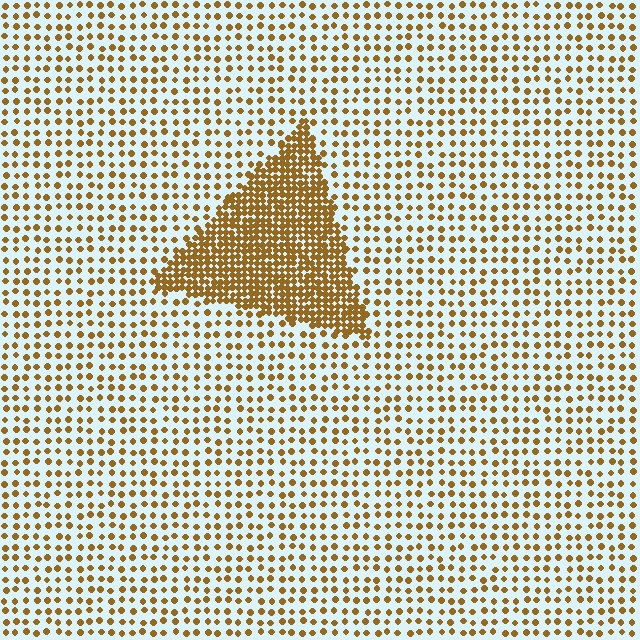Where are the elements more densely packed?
The elements are more densely packed inside the triangle boundary.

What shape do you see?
I see a triangle.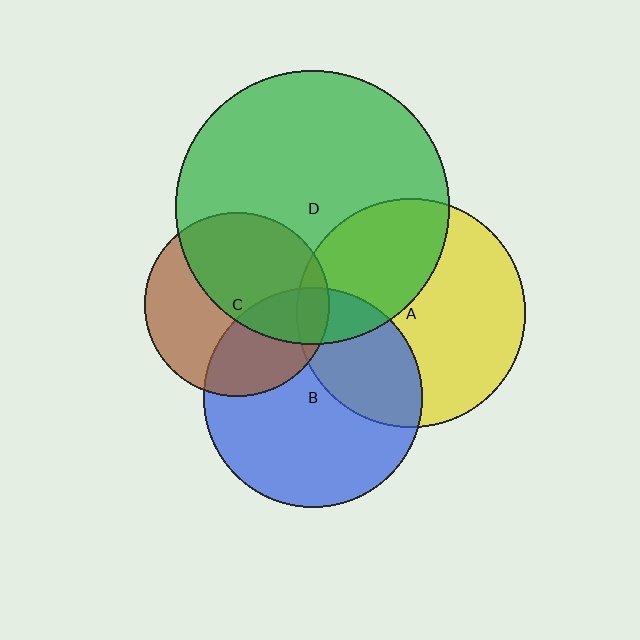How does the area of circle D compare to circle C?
Approximately 2.2 times.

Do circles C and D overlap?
Yes.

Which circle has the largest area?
Circle D (green).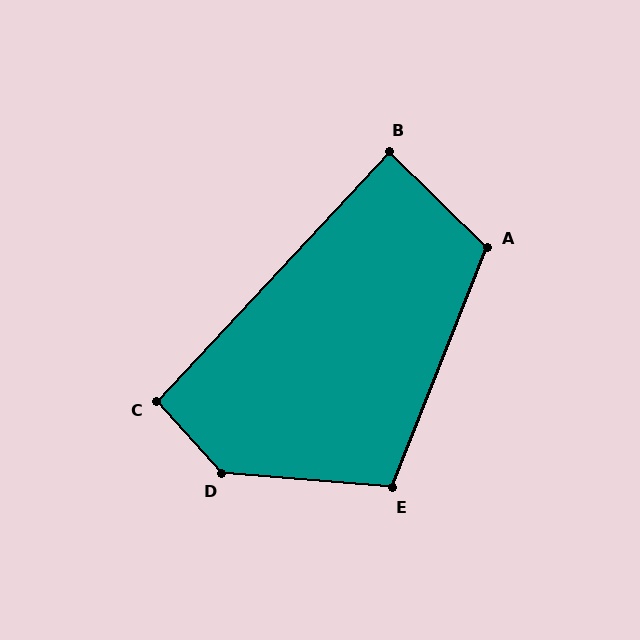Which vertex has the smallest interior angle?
B, at approximately 88 degrees.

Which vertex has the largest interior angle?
D, at approximately 136 degrees.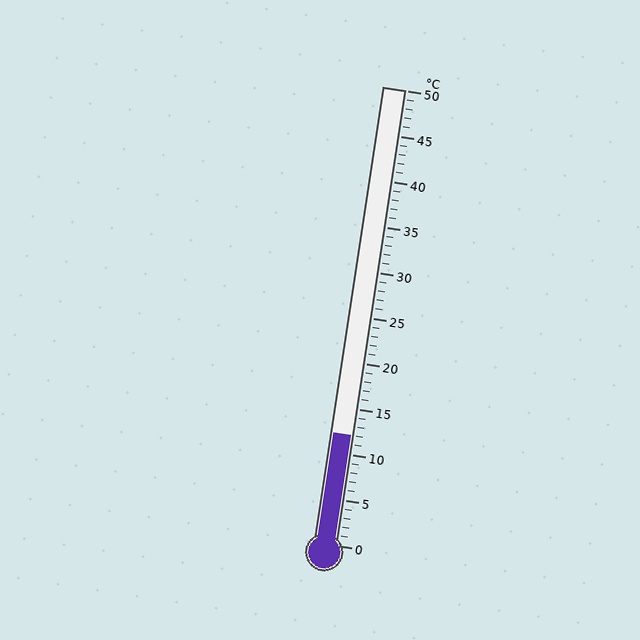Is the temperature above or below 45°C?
The temperature is below 45°C.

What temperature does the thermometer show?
The thermometer shows approximately 12°C.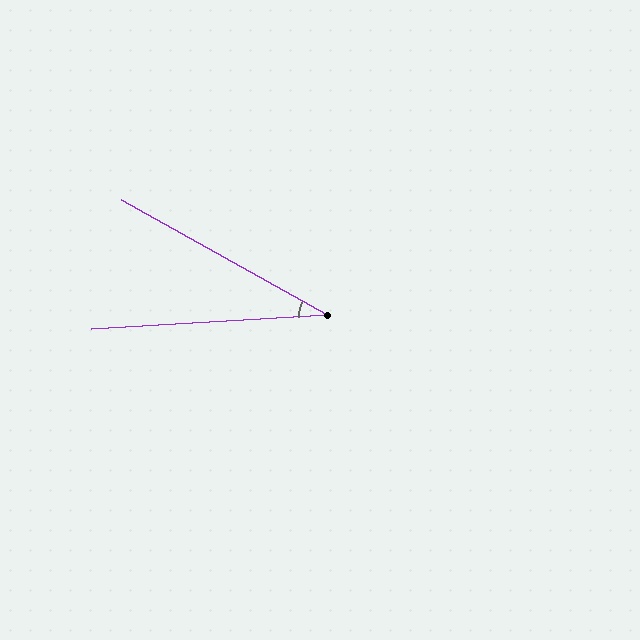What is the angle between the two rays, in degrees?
Approximately 33 degrees.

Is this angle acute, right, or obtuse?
It is acute.